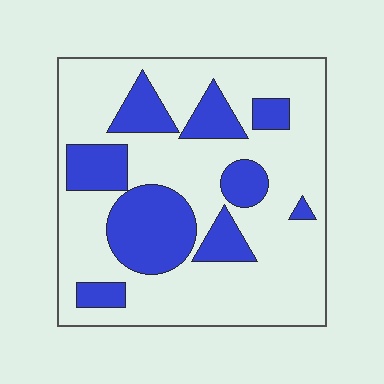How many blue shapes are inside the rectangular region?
9.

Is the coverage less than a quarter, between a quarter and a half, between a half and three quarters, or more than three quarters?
Between a quarter and a half.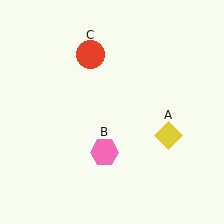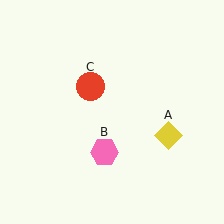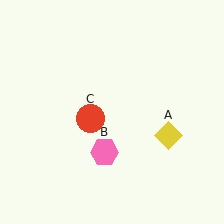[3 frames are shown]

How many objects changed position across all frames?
1 object changed position: red circle (object C).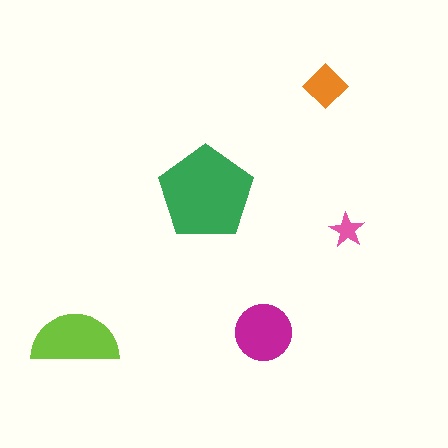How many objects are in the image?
There are 5 objects in the image.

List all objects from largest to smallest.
The green pentagon, the lime semicircle, the magenta circle, the orange diamond, the pink star.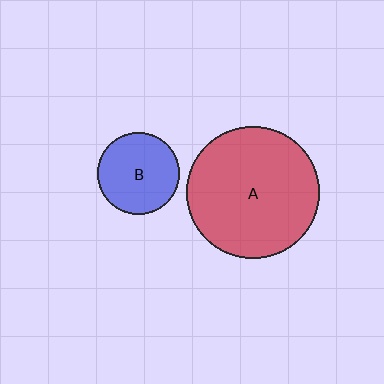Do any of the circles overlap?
No, none of the circles overlap.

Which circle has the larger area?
Circle A (red).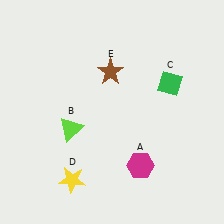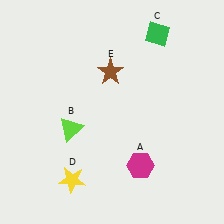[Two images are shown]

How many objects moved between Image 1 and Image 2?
1 object moved between the two images.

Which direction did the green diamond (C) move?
The green diamond (C) moved up.